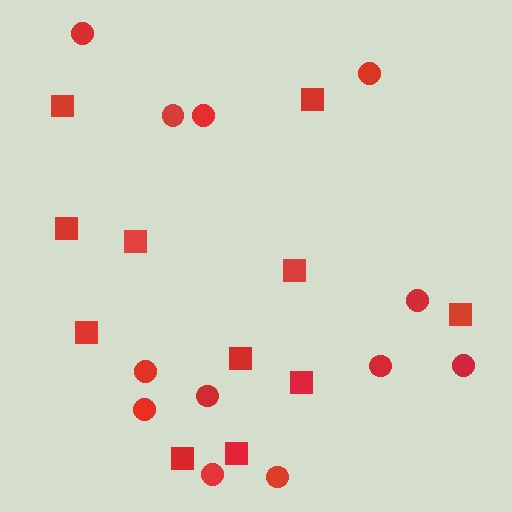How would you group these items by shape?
There are 2 groups: one group of circles (12) and one group of squares (11).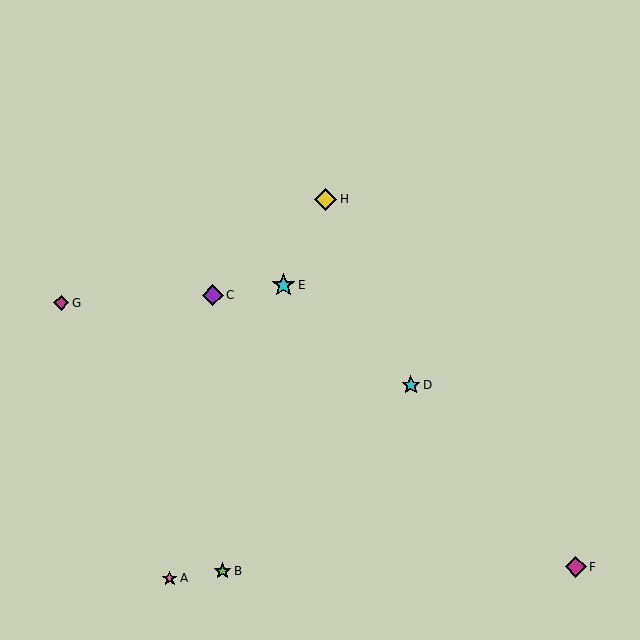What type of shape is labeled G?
Shape G is a magenta diamond.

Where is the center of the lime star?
The center of the lime star is at (222, 571).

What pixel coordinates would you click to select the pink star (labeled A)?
Click at (170, 578) to select the pink star A.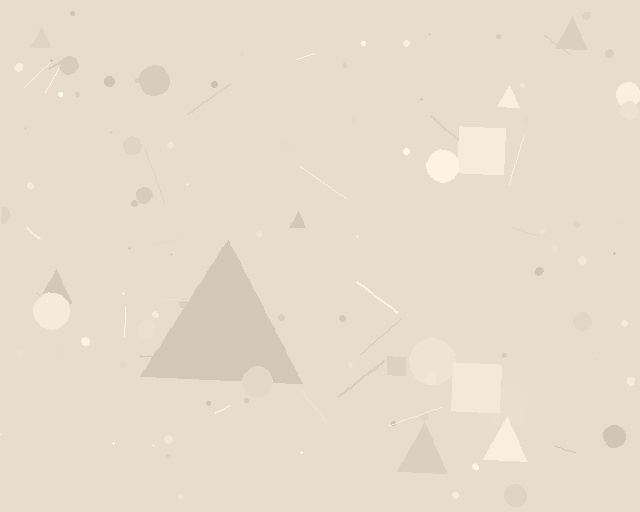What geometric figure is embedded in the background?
A triangle is embedded in the background.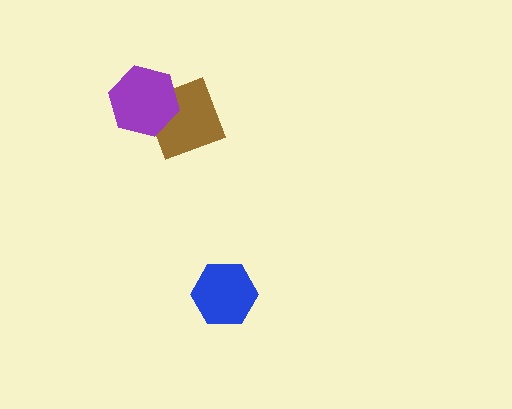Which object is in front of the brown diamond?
The purple hexagon is in front of the brown diamond.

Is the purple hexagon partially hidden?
No, no other shape covers it.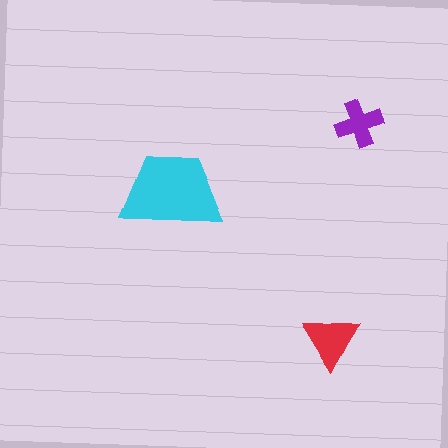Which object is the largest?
The cyan trapezoid.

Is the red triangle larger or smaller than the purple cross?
Larger.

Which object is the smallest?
The purple cross.